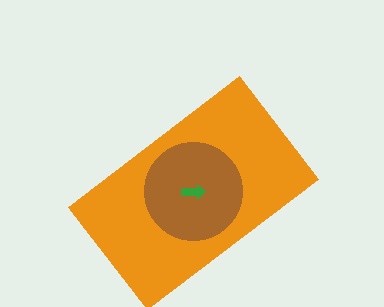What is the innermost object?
The green arrow.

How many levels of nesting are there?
3.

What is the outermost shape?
The orange rectangle.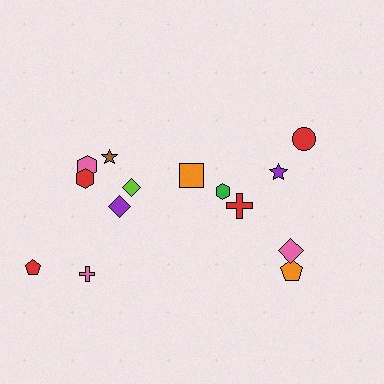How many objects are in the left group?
There are 8 objects.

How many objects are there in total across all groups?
There are 14 objects.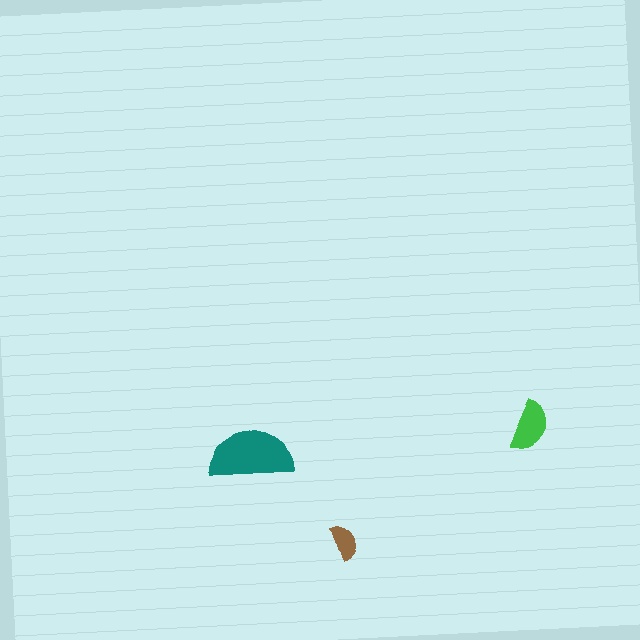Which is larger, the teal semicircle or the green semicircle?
The teal one.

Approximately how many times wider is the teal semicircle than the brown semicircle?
About 2.5 times wider.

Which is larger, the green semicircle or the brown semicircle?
The green one.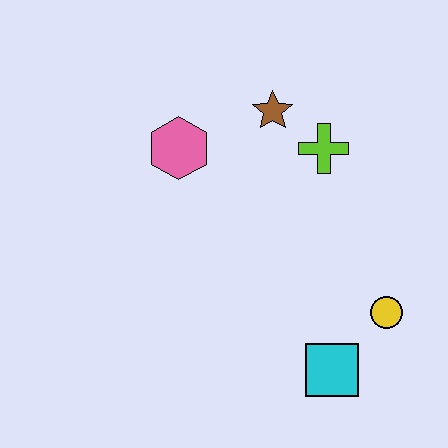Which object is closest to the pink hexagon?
The brown star is closest to the pink hexagon.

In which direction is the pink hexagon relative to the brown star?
The pink hexagon is to the left of the brown star.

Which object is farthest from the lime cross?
The cyan square is farthest from the lime cross.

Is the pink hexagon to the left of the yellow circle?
Yes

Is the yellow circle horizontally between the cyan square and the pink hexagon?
No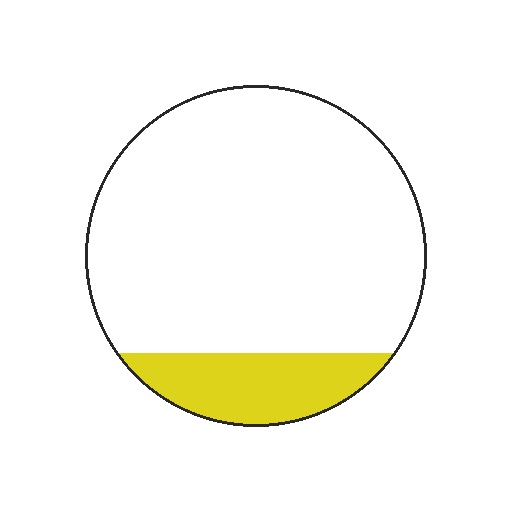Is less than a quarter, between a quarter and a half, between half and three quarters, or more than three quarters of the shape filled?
Less than a quarter.